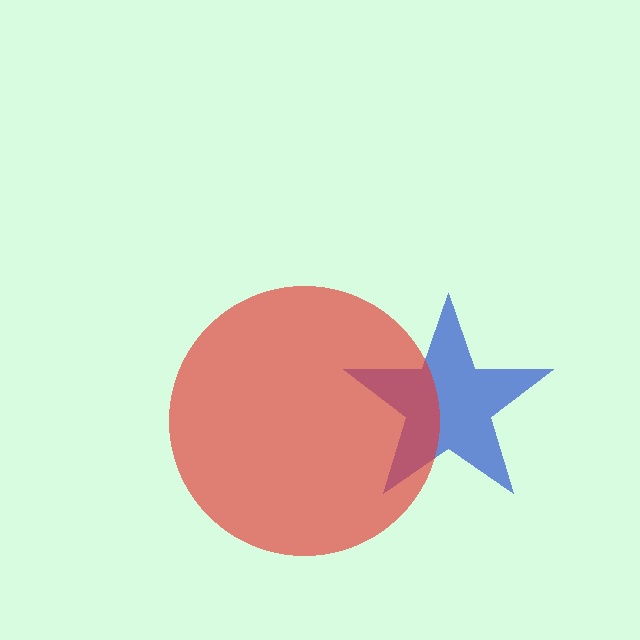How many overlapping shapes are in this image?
There are 2 overlapping shapes in the image.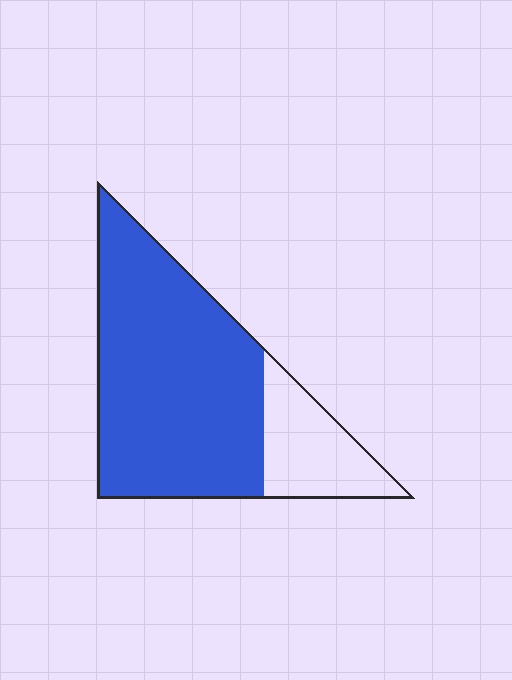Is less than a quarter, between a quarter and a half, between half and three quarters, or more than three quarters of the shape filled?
More than three quarters.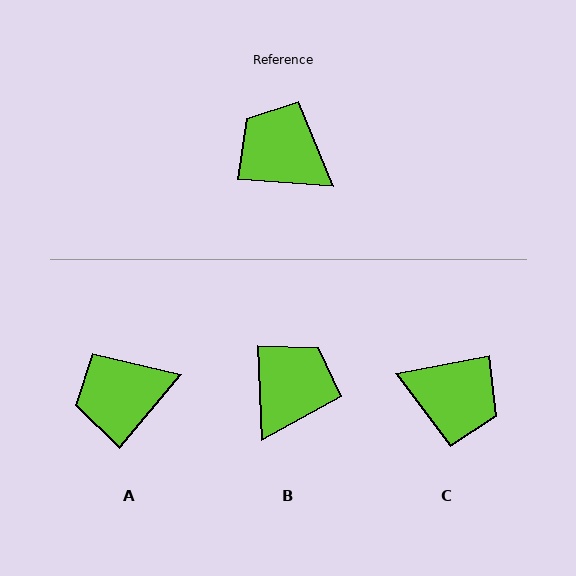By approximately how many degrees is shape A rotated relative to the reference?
Approximately 54 degrees counter-clockwise.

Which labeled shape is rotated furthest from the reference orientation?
C, about 165 degrees away.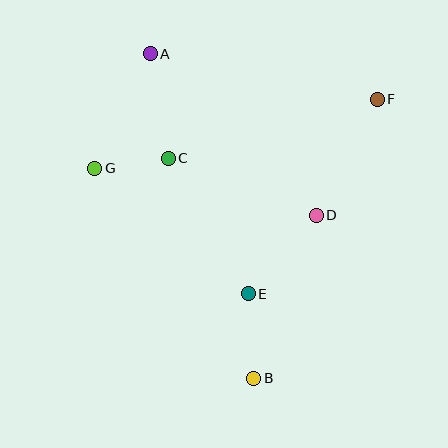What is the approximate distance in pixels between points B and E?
The distance between B and E is approximately 85 pixels.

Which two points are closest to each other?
Points C and G are closest to each other.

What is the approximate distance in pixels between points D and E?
The distance between D and E is approximately 104 pixels.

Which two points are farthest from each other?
Points A and B are farthest from each other.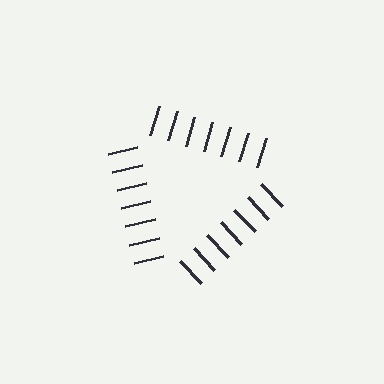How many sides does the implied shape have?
3 sides — the line-ends trace a triangle.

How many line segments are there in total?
21 — 7 along each of the 3 edges.